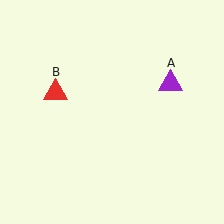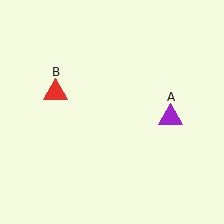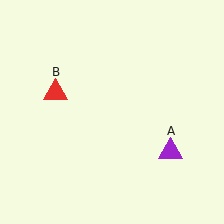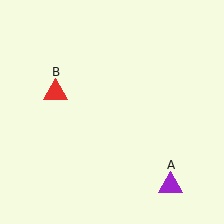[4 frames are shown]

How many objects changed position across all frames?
1 object changed position: purple triangle (object A).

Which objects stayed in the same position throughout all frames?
Red triangle (object B) remained stationary.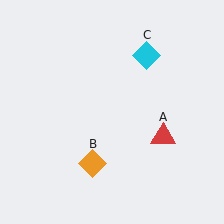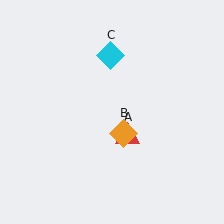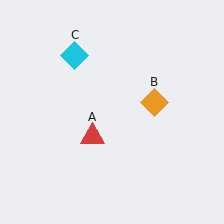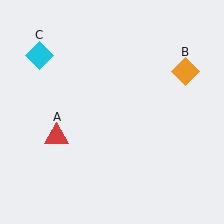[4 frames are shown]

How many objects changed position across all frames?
3 objects changed position: red triangle (object A), orange diamond (object B), cyan diamond (object C).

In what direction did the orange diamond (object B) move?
The orange diamond (object B) moved up and to the right.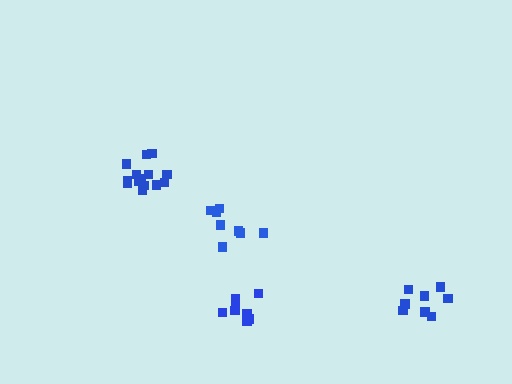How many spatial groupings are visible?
There are 4 spatial groupings.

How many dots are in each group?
Group 1: 8 dots, Group 2: 8 dots, Group 3: 8 dots, Group 4: 14 dots (38 total).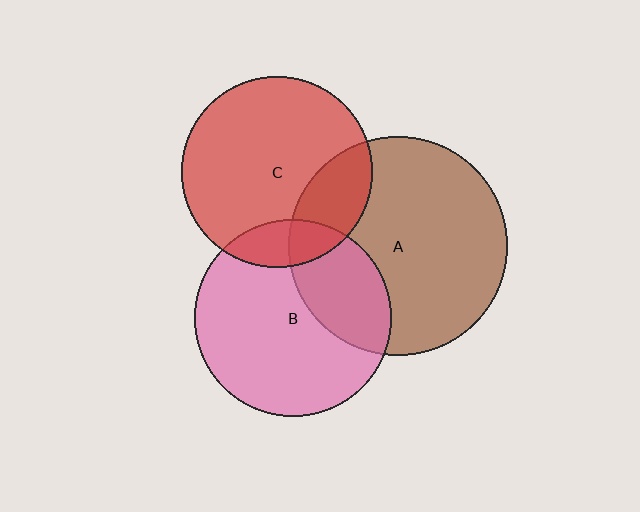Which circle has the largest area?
Circle A (brown).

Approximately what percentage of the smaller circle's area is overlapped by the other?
Approximately 20%.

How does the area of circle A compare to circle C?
Approximately 1.3 times.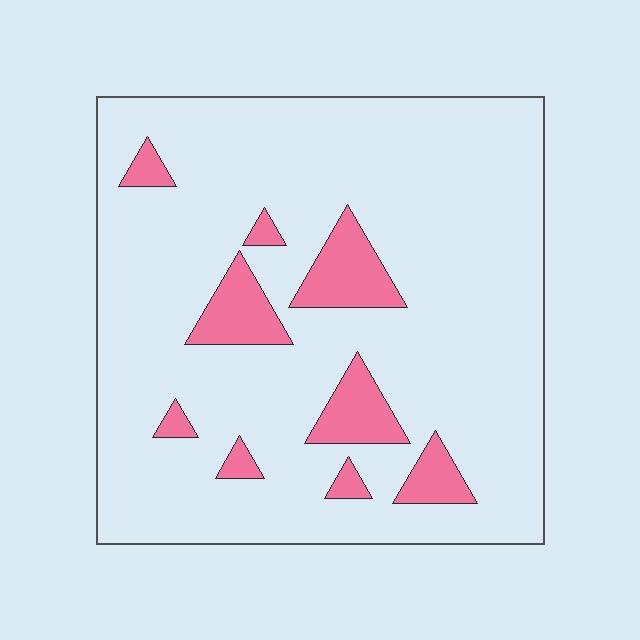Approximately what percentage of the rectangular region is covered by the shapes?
Approximately 15%.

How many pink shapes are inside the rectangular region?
9.